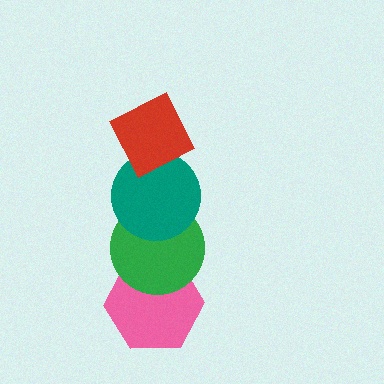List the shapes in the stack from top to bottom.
From top to bottom: the red diamond, the teal circle, the green circle, the pink hexagon.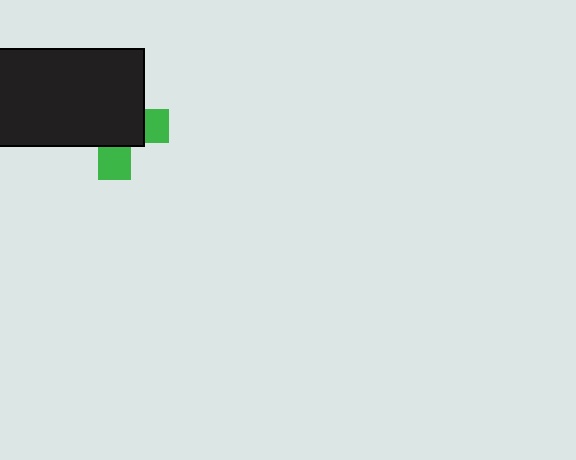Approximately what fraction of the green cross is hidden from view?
Roughly 70% of the green cross is hidden behind the black rectangle.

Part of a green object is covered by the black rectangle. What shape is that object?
It is a cross.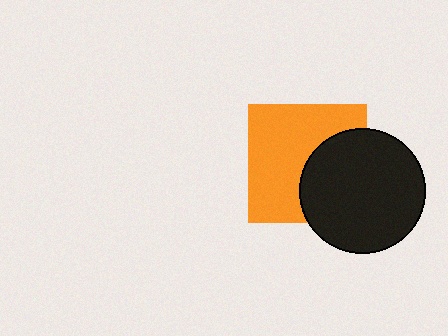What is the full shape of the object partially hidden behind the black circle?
The partially hidden object is an orange square.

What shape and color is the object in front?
The object in front is a black circle.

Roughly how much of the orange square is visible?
About half of it is visible (roughly 61%).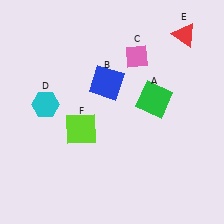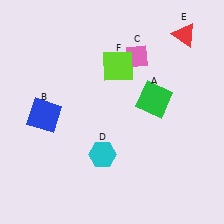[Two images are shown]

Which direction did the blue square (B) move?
The blue square (B) moved left.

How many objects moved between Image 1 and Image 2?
3 objects moved between the two images.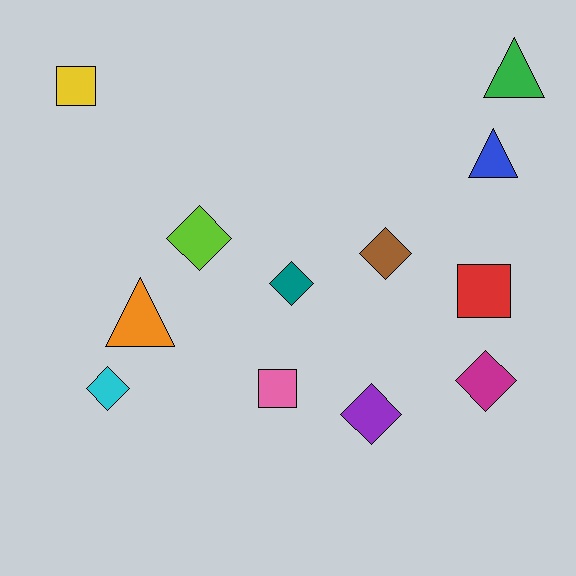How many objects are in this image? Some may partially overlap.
There are 12 objects.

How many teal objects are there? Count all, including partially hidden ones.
There is 1 teal object.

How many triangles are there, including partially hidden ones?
There are 3 triangles.